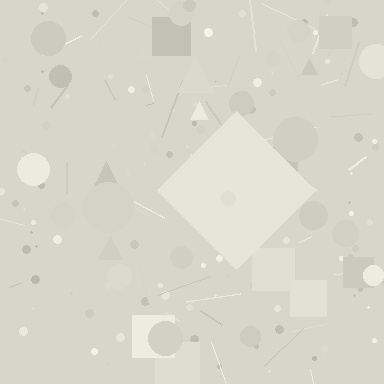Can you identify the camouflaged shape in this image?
The camouflaged shape is a diamond.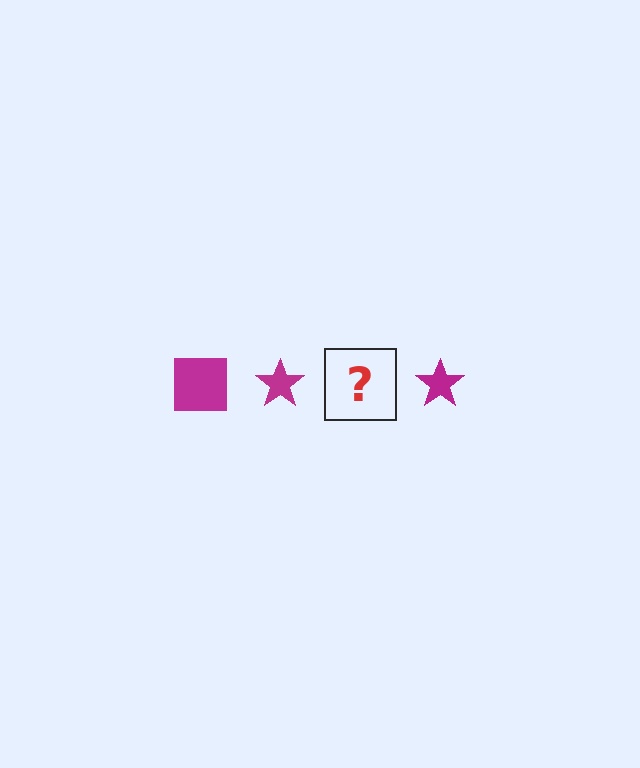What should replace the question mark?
The question mark should be replaced with a magenta square.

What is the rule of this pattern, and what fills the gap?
The rule is that the pattern cycles through square, star shapes in magenta. The gap should be filled with a magenta square.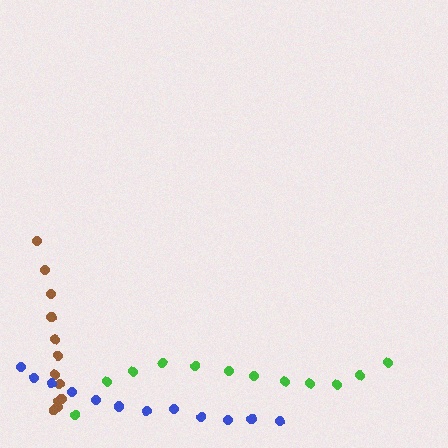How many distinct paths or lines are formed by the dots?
There are 3 distinct paths.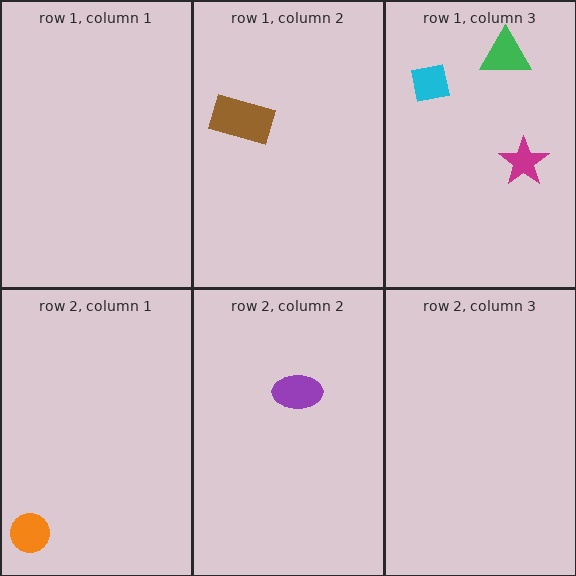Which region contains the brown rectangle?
The row 1, column 2 region.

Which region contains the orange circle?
The row 2, column 1 region.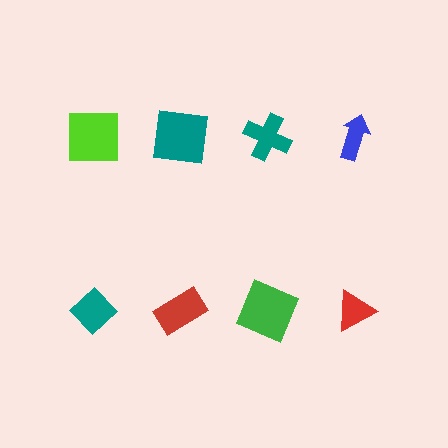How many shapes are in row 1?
4 shapes.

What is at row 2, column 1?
A teal diamond.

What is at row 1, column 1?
A lime square.